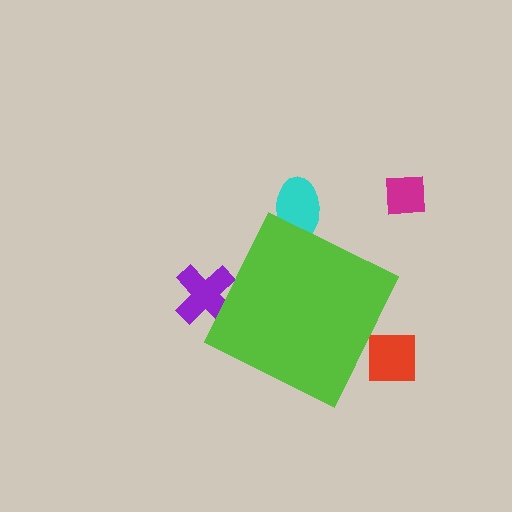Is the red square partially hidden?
Yes, the red square is partially hidden behind the lime diamond.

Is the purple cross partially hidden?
Yes, the purple cross is partially hidden behind the lime diamond.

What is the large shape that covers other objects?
A lime diamond.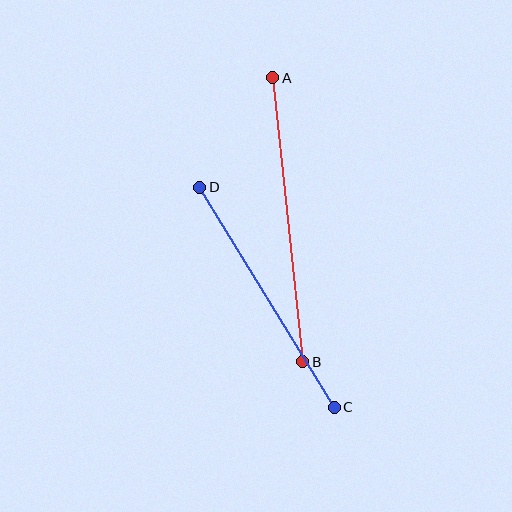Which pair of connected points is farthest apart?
Points A and B are farthest apart.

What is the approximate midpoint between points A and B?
The midpoint is at approximately (288, 220) pixels.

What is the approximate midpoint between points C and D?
The midpoint is at approximately (267, 297) pixels.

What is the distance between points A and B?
The distance is approximately 286 pixels.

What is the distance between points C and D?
The distance is approximately 258 pixels.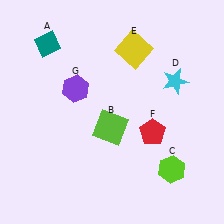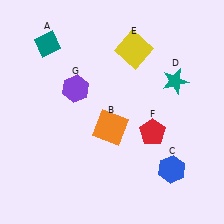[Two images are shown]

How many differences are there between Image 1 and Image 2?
There are 3 differences between the two images.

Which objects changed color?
B changed from lime to orange. C changed from lime to blue. D changed from cyan to teal.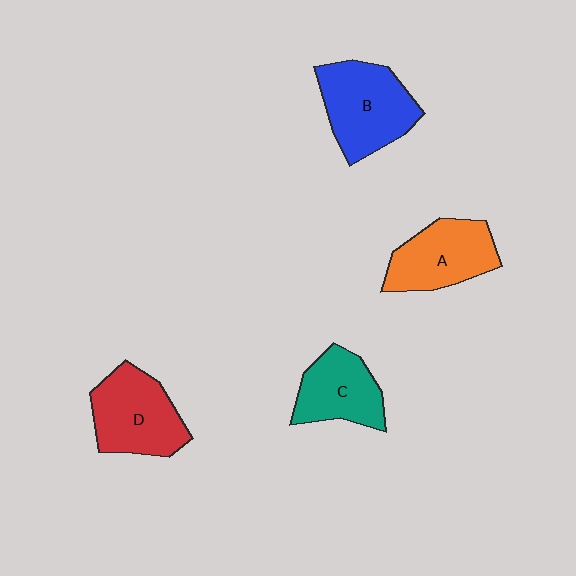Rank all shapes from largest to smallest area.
From largest to smallest: B (blue), D (red), A (orange), C (teal).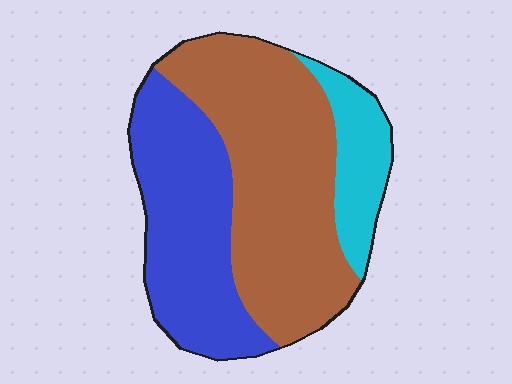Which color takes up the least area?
Cyan, at roughly 15%.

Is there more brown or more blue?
Brown.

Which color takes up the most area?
Brown, at roughly 50%.